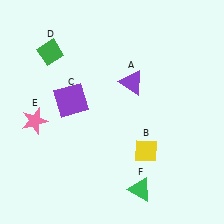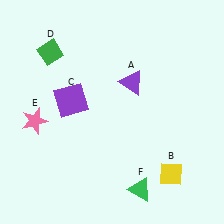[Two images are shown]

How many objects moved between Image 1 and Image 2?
1 object moved between the two images.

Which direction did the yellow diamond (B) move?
The yellow diamond (B) moved right.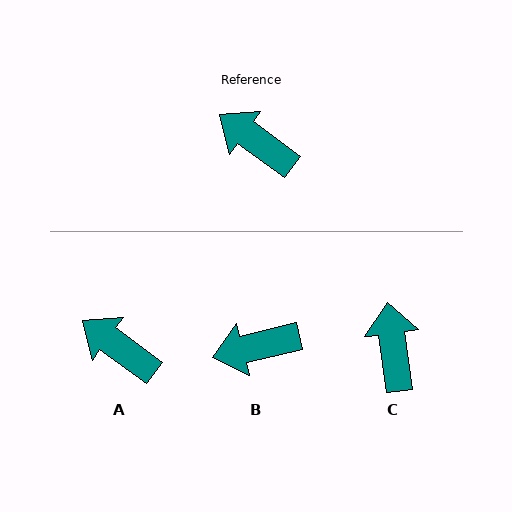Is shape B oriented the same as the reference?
No, it is off by about 50 degrees.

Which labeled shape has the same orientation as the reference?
A.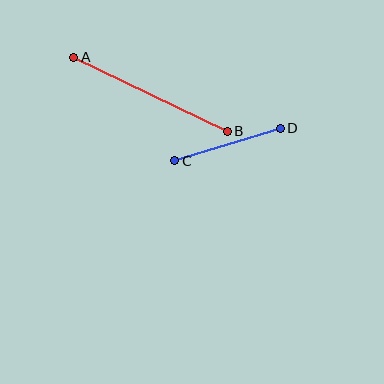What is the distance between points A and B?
The distance is approximately 171 pixels.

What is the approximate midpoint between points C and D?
The midpoint is at approximately (228, 144) pixels.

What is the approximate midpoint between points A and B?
The midpoint is at approximately (151, 94) pixels.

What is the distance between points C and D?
The distance is approximately 110 pixels.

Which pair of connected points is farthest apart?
Points A and B are farthest apart.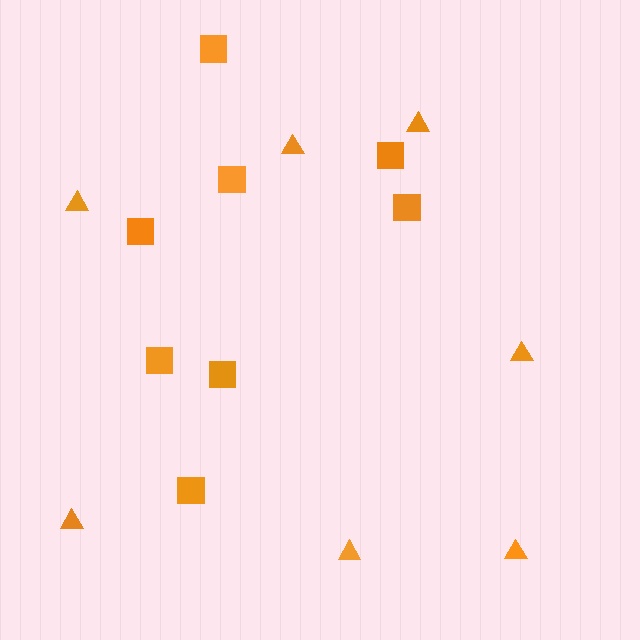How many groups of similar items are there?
There are 2 groups: one group of triangles (7) and one group of squares (8).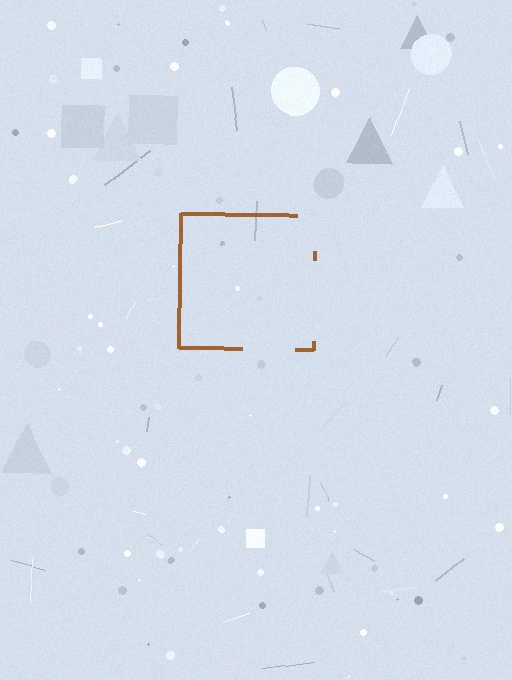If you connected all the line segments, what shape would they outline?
They would outline a square.